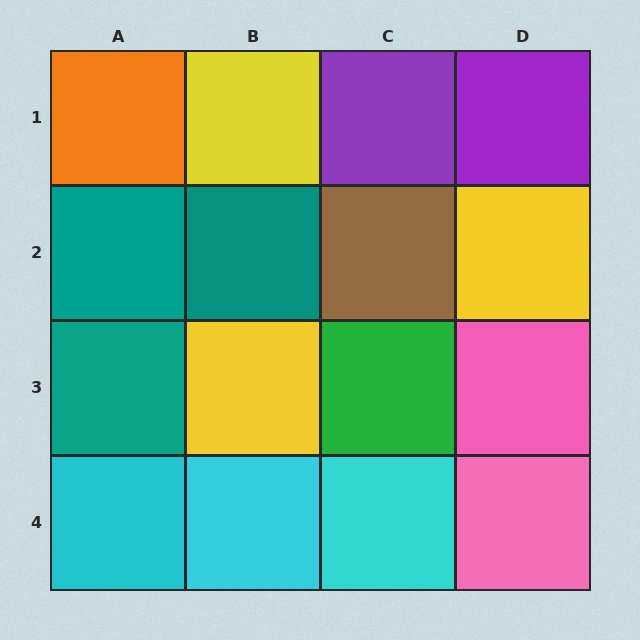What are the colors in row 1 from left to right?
Orange, yellow, purple, purple.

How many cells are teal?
3 cells are teal.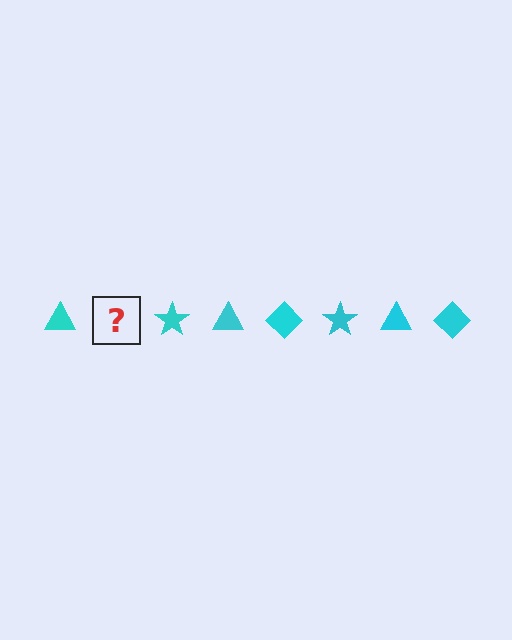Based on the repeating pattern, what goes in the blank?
The blank should be a cyan diamond.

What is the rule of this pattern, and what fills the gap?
The rule is that the pattern cycles through triangle, diamond, star shapes in cyan. The gap should be filled with a cyan diamond.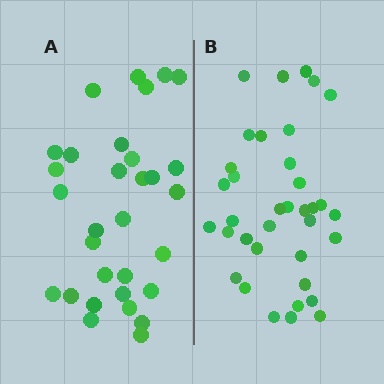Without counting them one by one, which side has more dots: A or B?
Region B (the right region) has more dots.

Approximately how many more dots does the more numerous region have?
Region B has about 5 more dots than region A.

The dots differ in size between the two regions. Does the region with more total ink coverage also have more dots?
No. Region A has more total ink coverage because its dots are larger, but region B actually contains more individual dots. Total area can be misleading — the number of items is what matters here.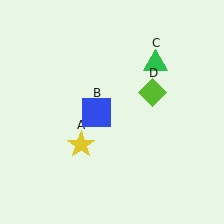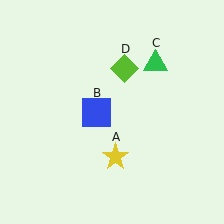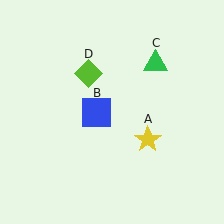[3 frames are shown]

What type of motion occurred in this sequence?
The yellow star (object A), lime diamond (object D) rotated counterclockwise around the center of the scene.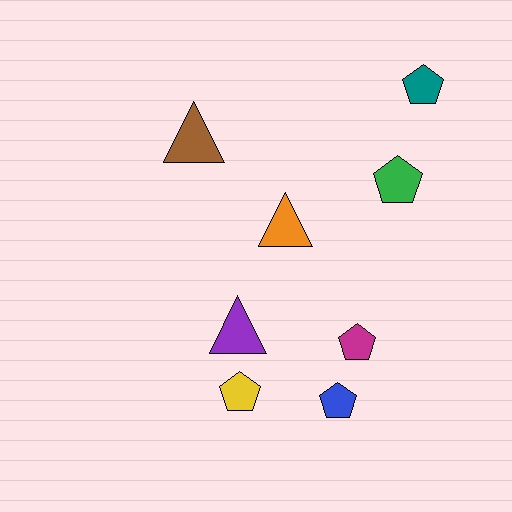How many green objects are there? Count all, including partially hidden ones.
There is 1 green object.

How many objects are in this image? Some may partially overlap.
There are 8 objects.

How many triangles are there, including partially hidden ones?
There are 3 triangles.